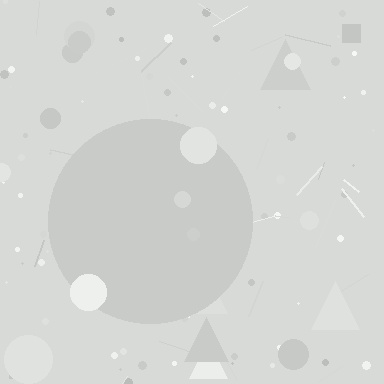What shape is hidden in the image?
A circle is hidden in the image.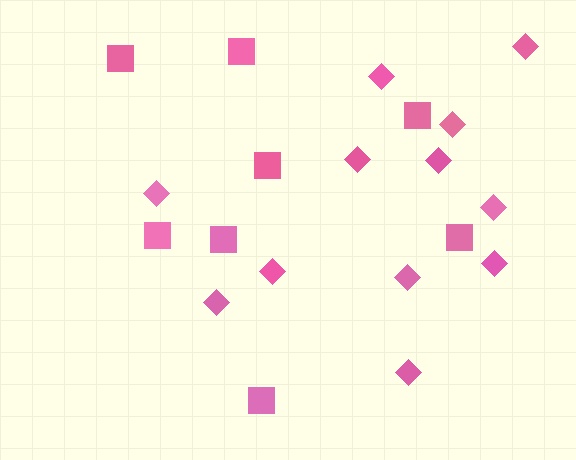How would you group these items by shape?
There are 2 groups: one group of diamonds (12) and one group of squares (8).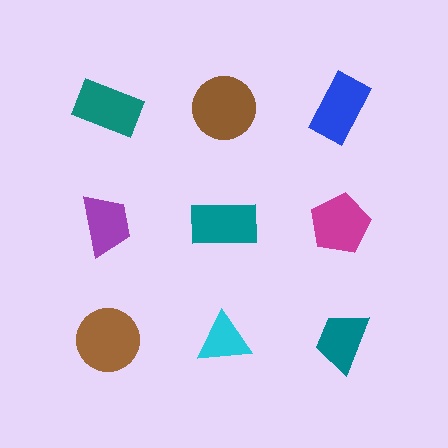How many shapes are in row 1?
3 shapes.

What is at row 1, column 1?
A teal rectangle.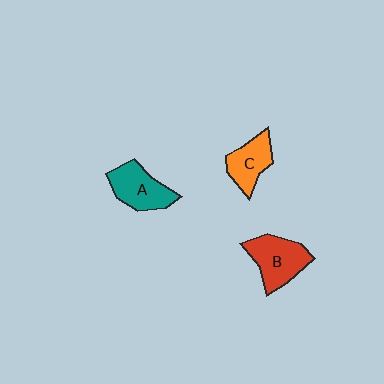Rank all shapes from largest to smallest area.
From largest to smallest: B (red), A (teal), C (orange).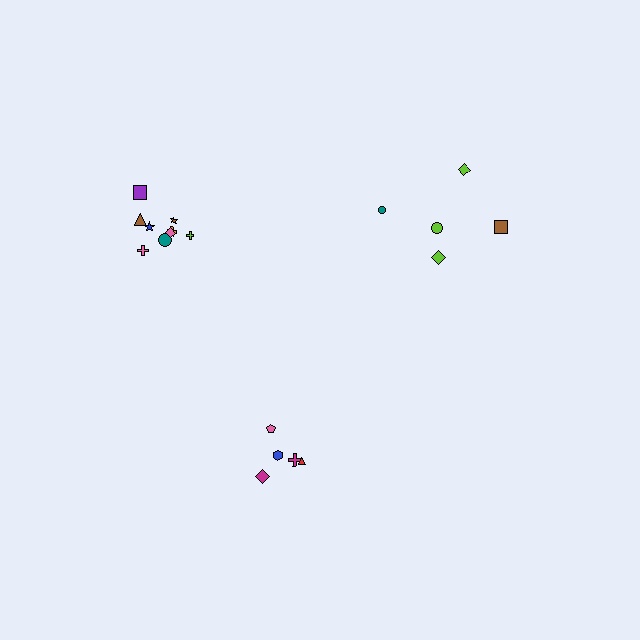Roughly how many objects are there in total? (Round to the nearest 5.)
Roughly 20 objects in total.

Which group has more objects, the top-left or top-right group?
The top-left group.